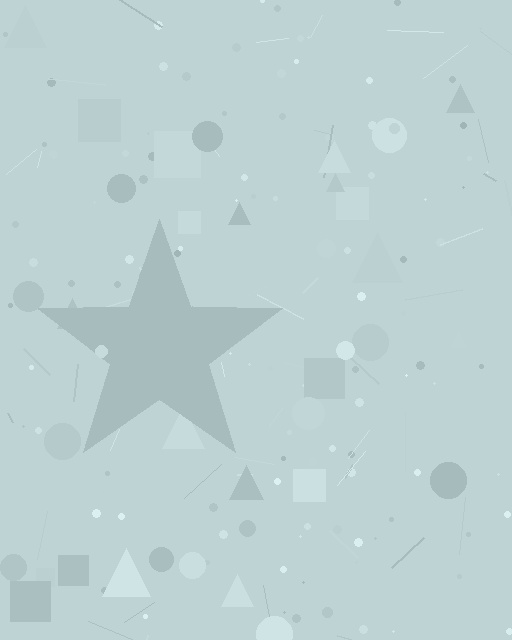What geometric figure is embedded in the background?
A star is embedded in the background.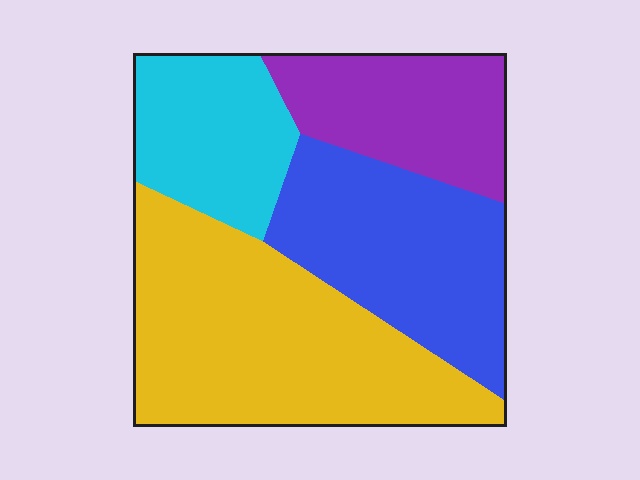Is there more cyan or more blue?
Blue.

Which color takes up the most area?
Yellow, at roughly 40%.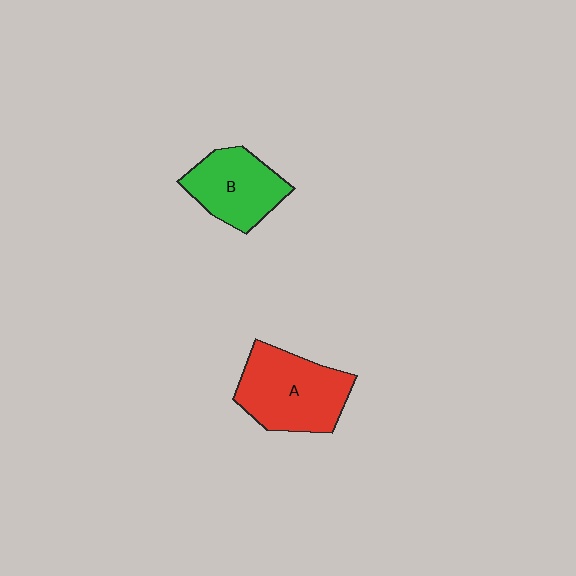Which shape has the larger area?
Shape A (red).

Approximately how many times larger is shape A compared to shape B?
Approximately 1.3 times.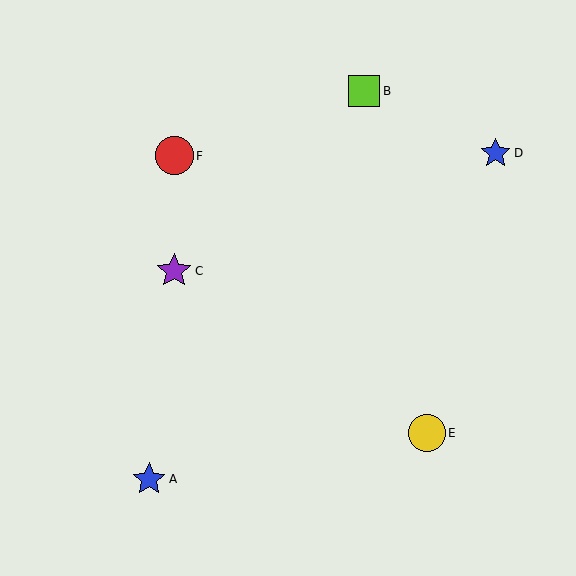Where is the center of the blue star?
The center of the blue star is at (496, 153).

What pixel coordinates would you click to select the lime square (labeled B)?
Click at (364, 91) to select the lime square B.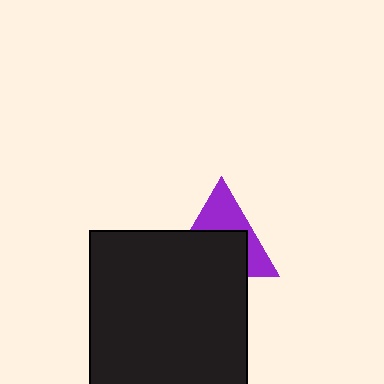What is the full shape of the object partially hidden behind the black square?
The partially hidden object is a purple triangle.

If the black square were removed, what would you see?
You would see the complete purple triangle.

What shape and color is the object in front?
The object in front is a black square.